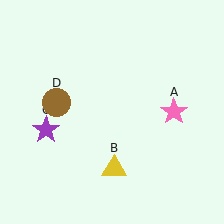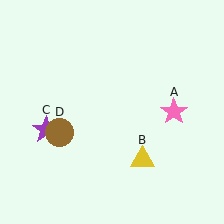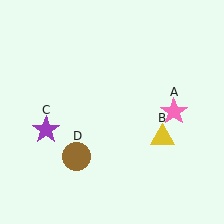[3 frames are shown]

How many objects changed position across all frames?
2 objects changed position: yellow triangle (object B), brown circle (object D).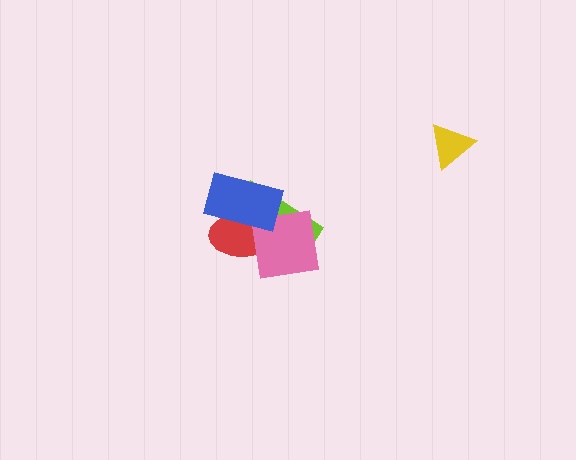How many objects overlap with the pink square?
2 objects overlap with the pink square.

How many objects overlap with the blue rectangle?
2 objects overlap with the blue rectangle.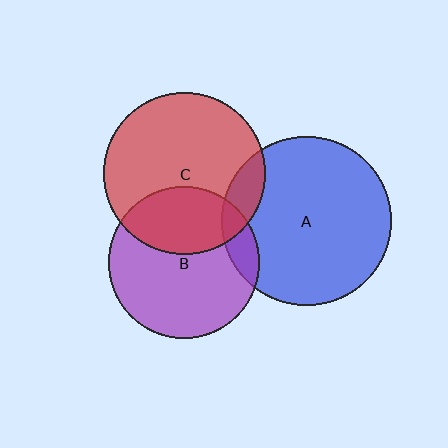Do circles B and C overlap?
Yes.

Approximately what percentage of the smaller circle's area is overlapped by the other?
Approximately 35%.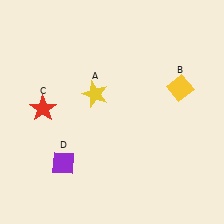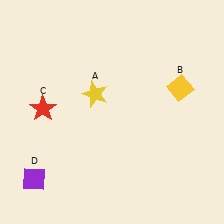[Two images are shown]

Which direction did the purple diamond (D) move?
The purple diamond (D) moved left.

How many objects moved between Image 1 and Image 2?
1 object moved between the two images.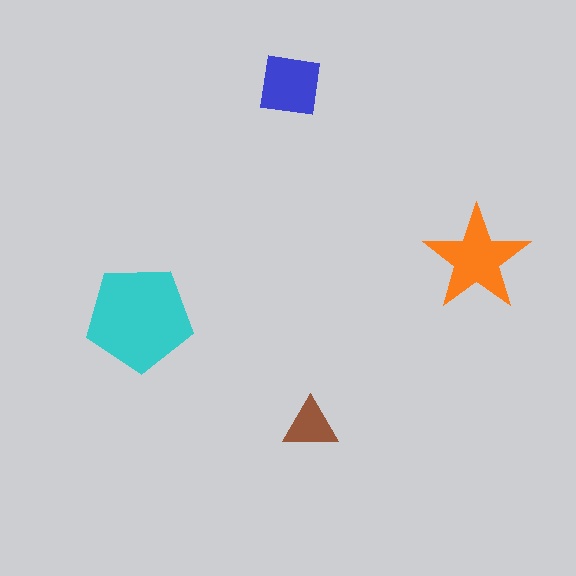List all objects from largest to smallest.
The cyan pentagon, the orange star, the blue square, the brown triangle.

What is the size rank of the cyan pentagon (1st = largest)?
1st.